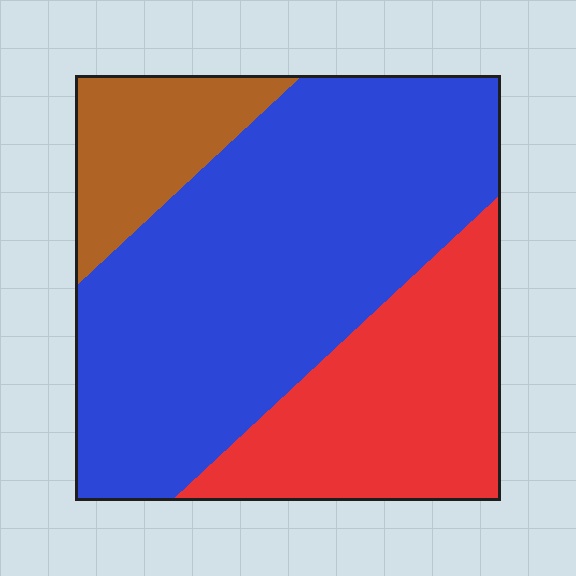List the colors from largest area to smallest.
From largest to smallest: blue, red, brown.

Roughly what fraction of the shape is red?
Red takes up between a quarter and a half of the shape.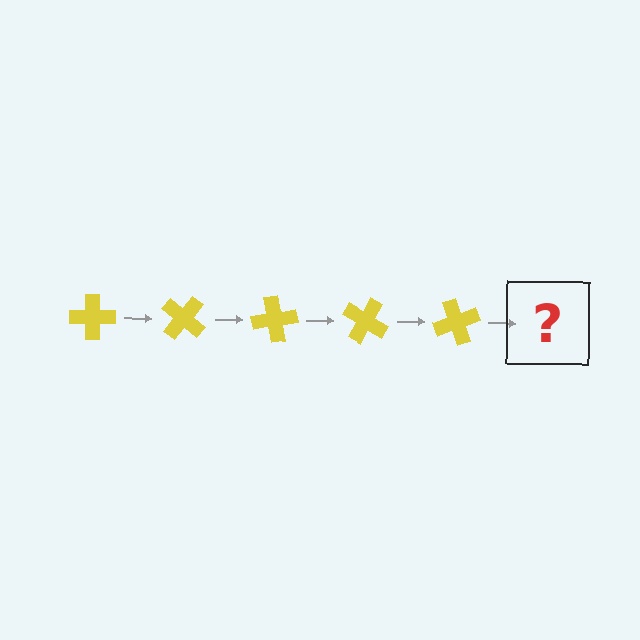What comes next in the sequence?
The next element should be a yellow cross rotated 200 degrees.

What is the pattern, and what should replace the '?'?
The pattern is that the cross rotates 40 degrees each step. The '?' should be a yellow cross rotated 200 degrees.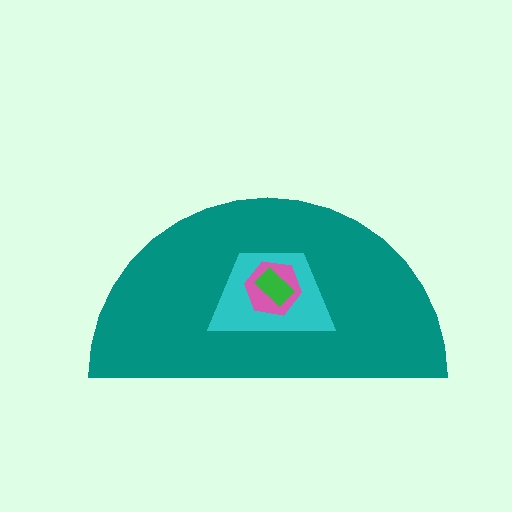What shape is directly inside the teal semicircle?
The cyan trapezoid.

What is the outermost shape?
The teal semicircle.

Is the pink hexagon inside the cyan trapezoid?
Yes.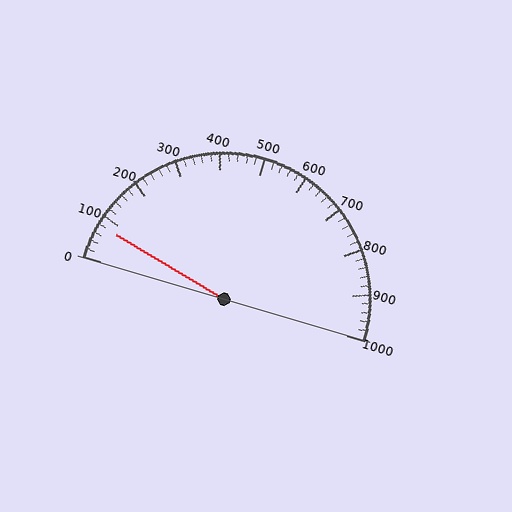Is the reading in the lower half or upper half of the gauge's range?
The reading is in the lower half of the range (0 to 1000).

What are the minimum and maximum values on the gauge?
The gauge ranges from 0 to 1000.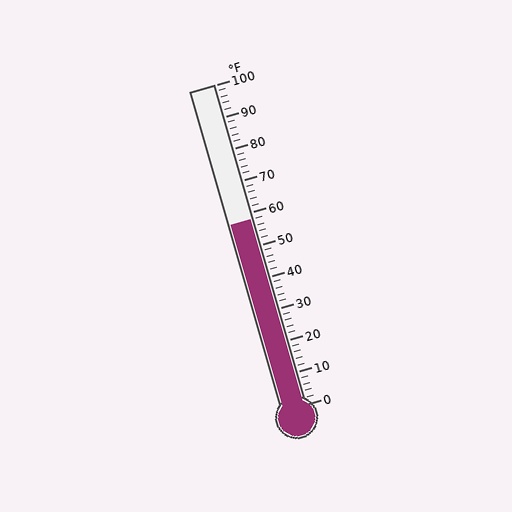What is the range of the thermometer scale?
The thermometer scale ranges from 0°F to 100°F.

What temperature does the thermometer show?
The thermometer shows approximately 58°F.